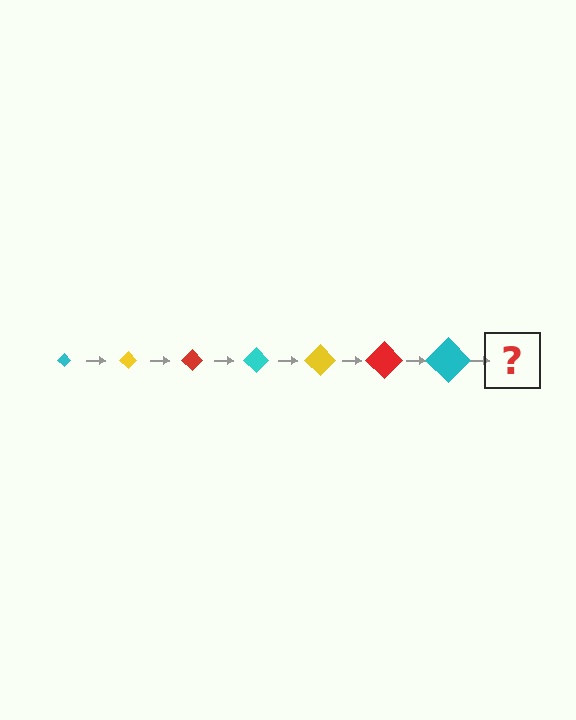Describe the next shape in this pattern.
It should be a yellow diamond, larger than the previous one.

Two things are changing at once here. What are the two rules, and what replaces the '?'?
The two rules are that the diamond grows larger each step and the color cycles through cyan, yellow, and red. The '?' should be a yellow diamond, larger than the previous one.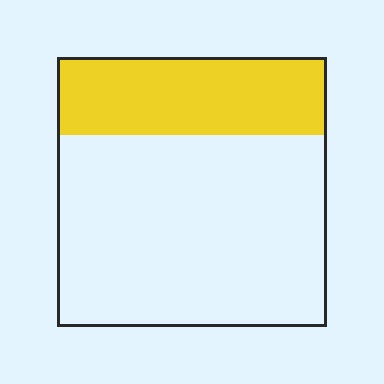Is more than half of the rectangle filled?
No.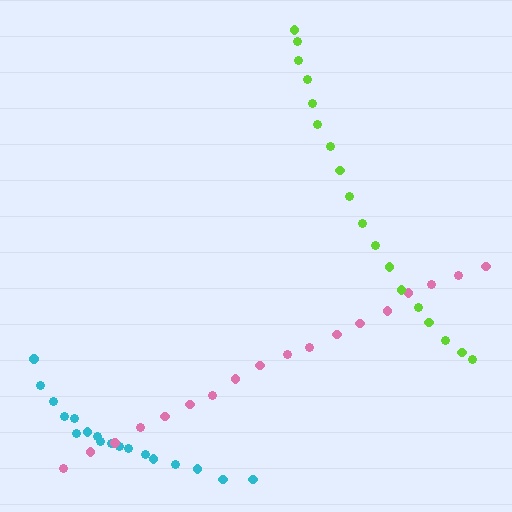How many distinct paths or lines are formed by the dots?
There are 3 distinct paths.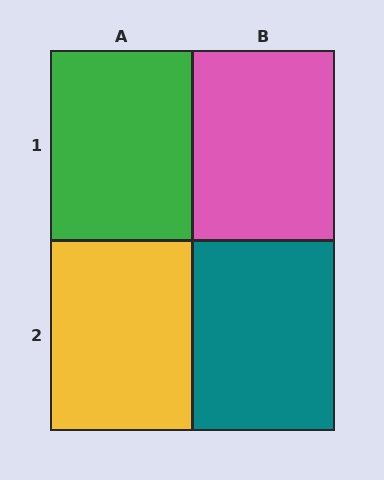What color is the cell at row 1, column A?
Green.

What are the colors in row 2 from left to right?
Yellow, teal.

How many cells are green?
1 cell is green.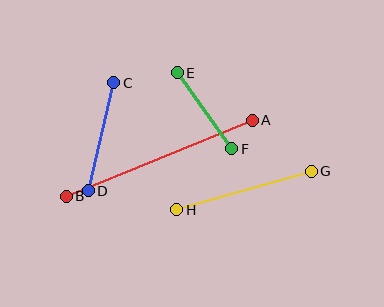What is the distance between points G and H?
The distance is approximately 140 pixels.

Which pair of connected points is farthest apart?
Points A and B are farthest apart.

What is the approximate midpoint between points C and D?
The midpoint is at approximately (101, 137) pixels.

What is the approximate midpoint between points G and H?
The midpoint is at approximately (244, 191) pixels.